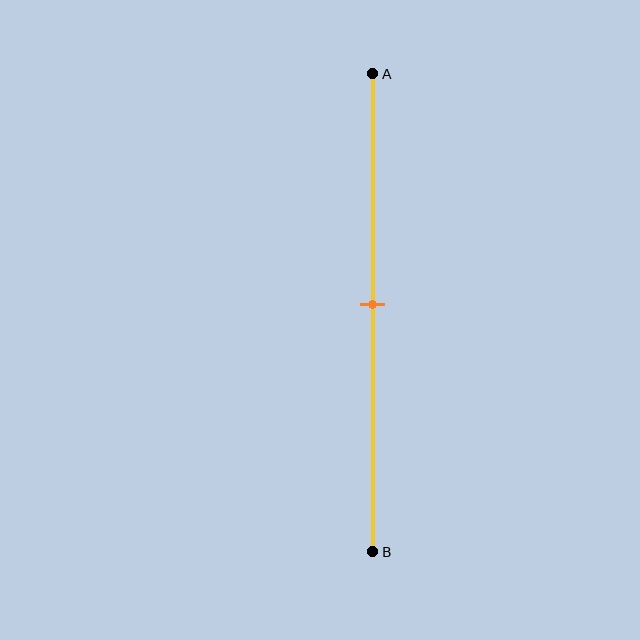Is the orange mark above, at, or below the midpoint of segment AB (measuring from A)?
The orange mark is approximately at the midpoint of segment AB.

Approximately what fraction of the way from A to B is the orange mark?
The orange mark is approximately 50% of the way from A to B.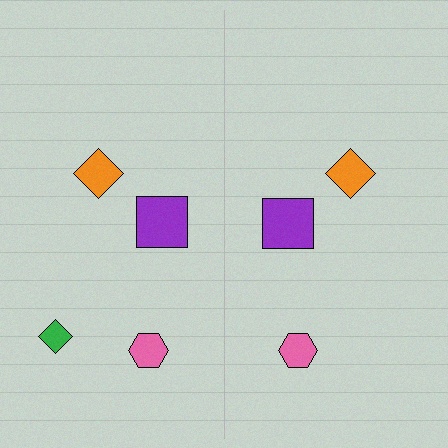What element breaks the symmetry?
A green diamond is missing from the right side.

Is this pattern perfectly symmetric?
No, the pattern is not perfectly symmetric. A green diamond is missing from the right side.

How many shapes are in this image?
There are 7 shapes in this image.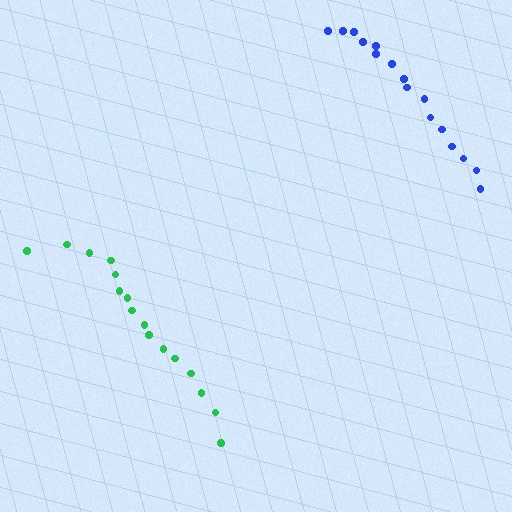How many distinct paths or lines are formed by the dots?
There are 2 distinct paths.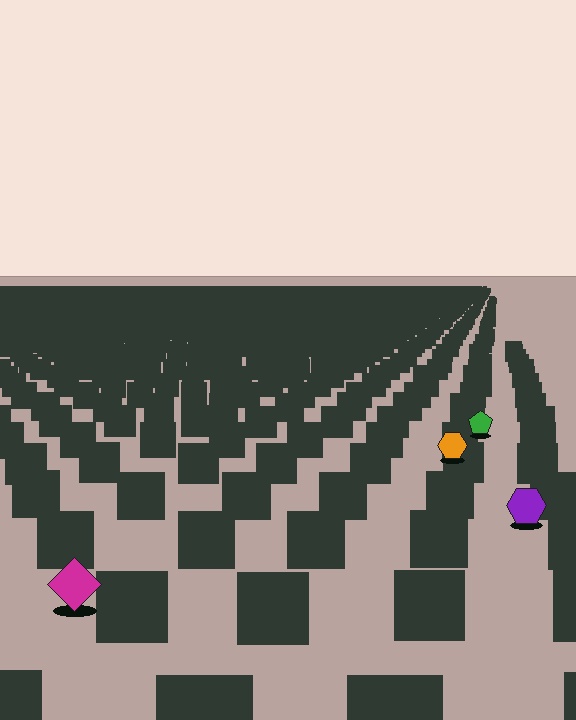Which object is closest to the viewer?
The magenta diamond is closest. The texture marks near it are larger and more spread out.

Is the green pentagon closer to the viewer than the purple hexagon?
No. The purple hexagon is closer — you can tell from the texture gradient: the ground texture is coarser near it.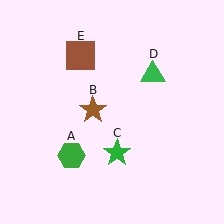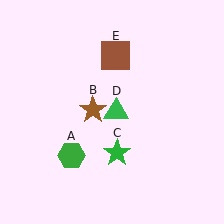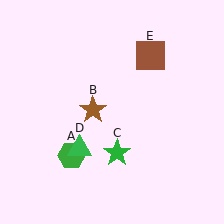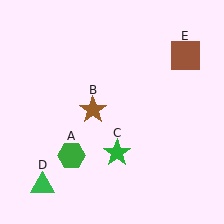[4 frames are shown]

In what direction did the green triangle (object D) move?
The green triangle (object D) moved down and to the left.